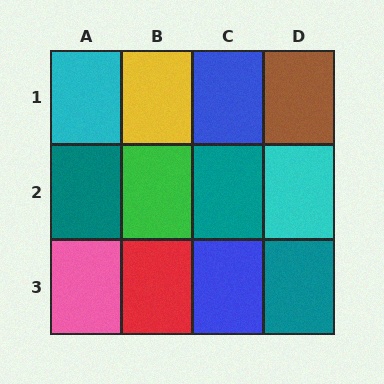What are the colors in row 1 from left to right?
Cyan, yellow, blue, brown.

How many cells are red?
1 cell is red.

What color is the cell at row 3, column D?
Teal.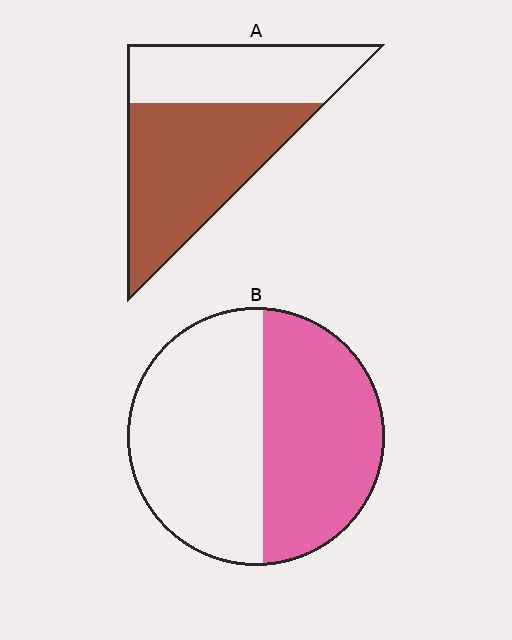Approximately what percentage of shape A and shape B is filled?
A is approximately 60% and B is approximately 45%.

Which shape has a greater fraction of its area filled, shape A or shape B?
Shape A.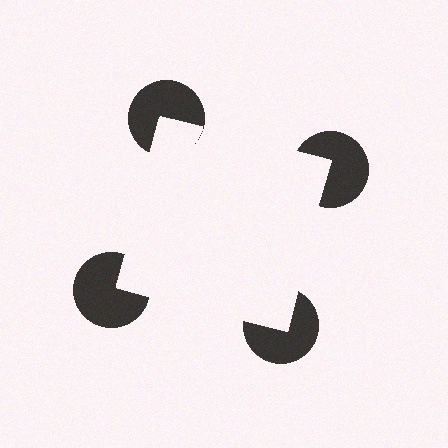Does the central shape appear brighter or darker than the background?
It typically appears slightly brighter than the background, even though no actual brightness change is drawn.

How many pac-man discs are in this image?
There are 4 — one at each vertex of the illusory square.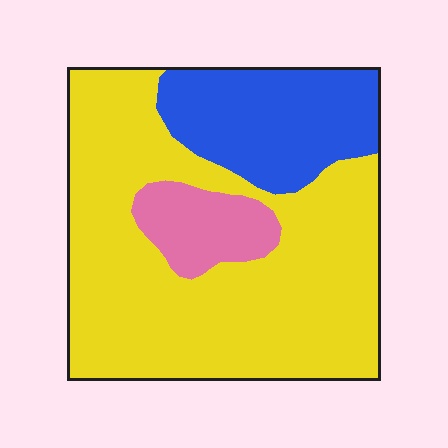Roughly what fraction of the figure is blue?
Blue covers around 25% of the figure.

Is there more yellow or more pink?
Yellow.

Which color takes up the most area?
Yellow, at roughly 65%.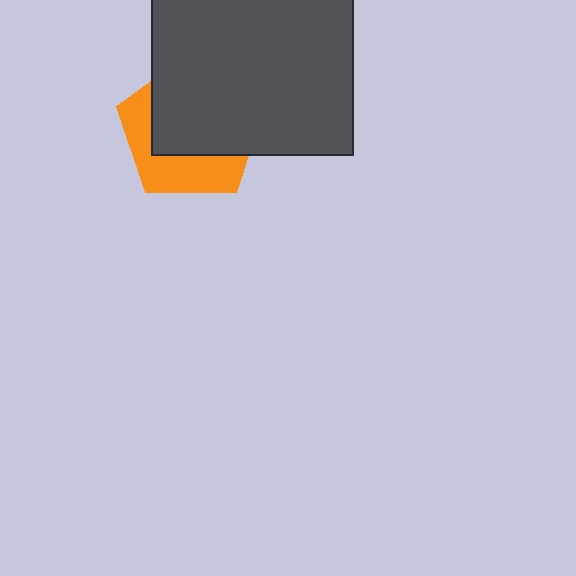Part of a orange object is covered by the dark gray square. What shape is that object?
It is a pentagon.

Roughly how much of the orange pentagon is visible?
A small part of it is visible (roughly 40%).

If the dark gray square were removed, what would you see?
You would see the complete orange pentagon.